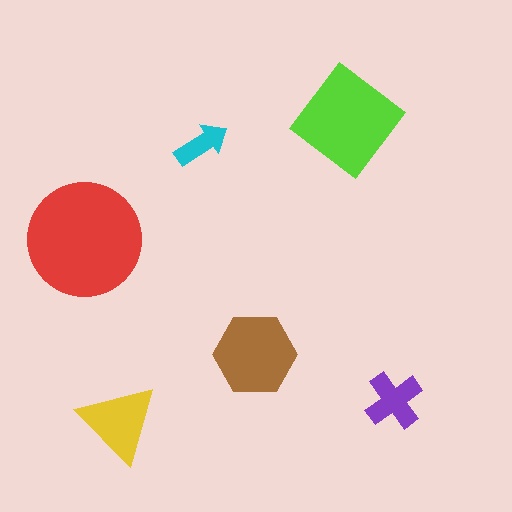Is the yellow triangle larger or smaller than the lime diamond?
Smaller.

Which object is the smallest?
The cyan arrow.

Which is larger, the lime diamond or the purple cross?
The lime diamond.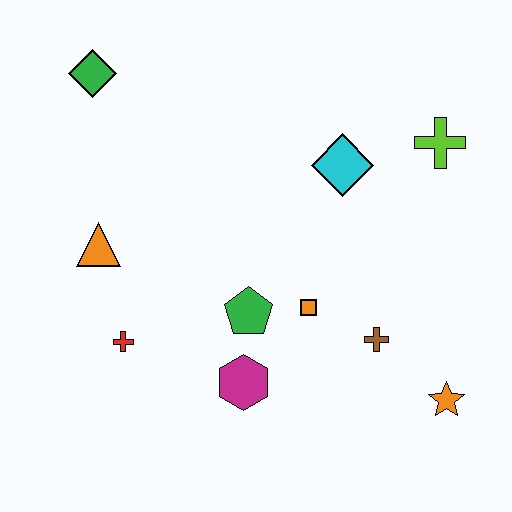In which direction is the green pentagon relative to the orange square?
The green pentagon is to the left of the orange square.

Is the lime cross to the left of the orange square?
No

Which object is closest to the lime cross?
The cyan diamond is closest to the lime cross.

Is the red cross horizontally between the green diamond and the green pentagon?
Yes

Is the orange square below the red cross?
No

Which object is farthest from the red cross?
The lime cross is farthest from the red cross.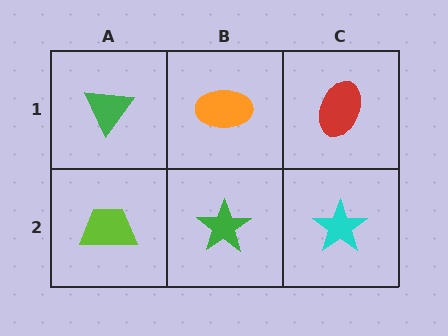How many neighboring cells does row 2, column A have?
2.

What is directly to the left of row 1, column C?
An orange ellipse.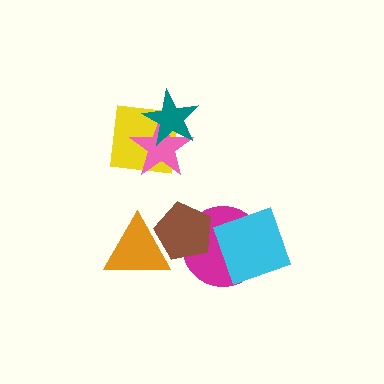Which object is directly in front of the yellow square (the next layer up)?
The pink star is directly in front of the yellow square.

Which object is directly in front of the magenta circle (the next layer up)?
The brown pentagon is directly in front of the magenta circle.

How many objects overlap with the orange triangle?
1 object overlaps with the orange triangle.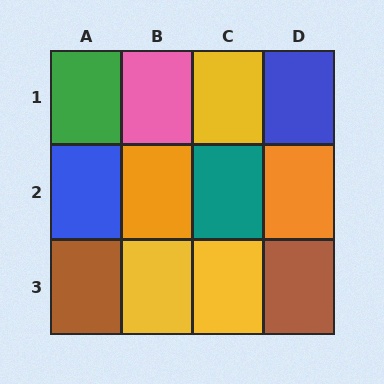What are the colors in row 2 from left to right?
Blue, orange, teal, orange.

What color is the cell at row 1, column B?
Pink.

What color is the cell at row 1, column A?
Green.